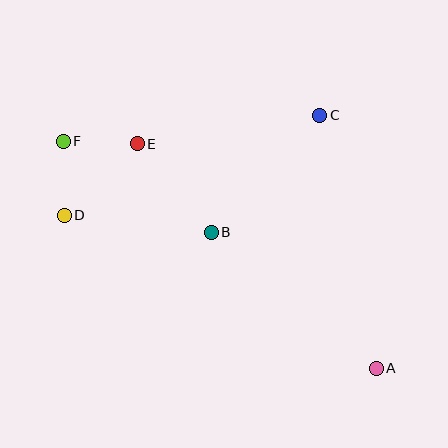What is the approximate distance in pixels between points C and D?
The distance between C and D is approximately 275 pixels.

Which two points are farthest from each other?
Points A and F are farthest from each other.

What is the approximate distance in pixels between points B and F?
The distance between B and F is approximately 174 pixels.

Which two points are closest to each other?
Points D and F are closest to each other.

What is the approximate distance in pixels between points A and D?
The distance between A and D is approximately 348 pixels.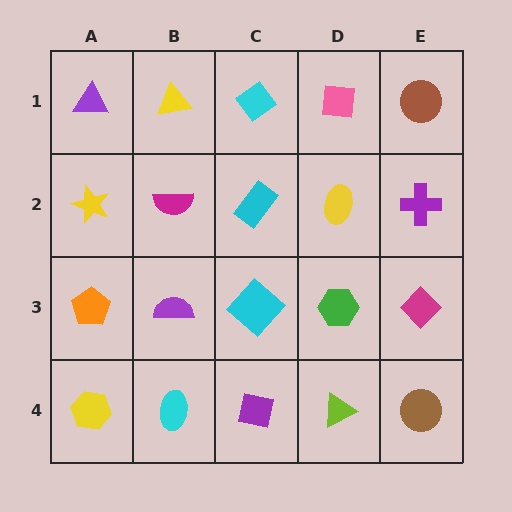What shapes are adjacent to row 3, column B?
A magenta semicircle (row 2, column B), a cyan ellipse (row 4, column B), an orange pentagon (row 3, column A), a cyan diamond (row 3, column C).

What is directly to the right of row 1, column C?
A pink square.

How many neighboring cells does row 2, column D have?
4.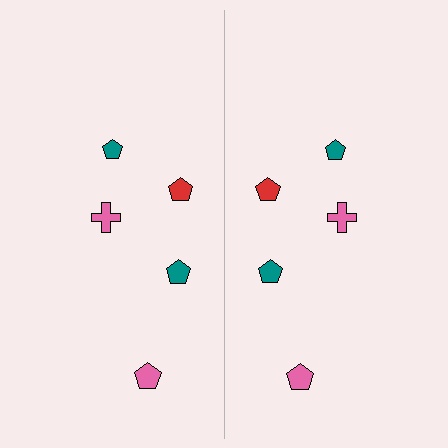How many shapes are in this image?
There are 10 shapes in this image.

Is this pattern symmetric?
Yes, this pattern has bilateral (reflection) symmetry.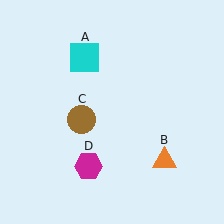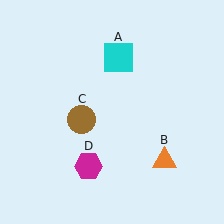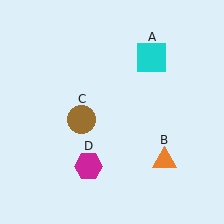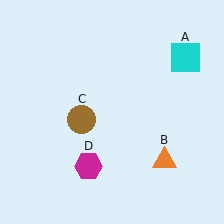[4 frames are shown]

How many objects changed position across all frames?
1 object changed position: cyan square (object A).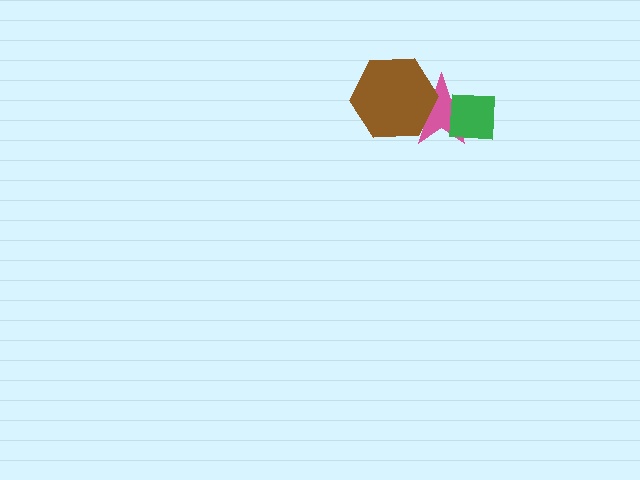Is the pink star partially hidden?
Yes, it is partially covered by another shape.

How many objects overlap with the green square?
1 object overlaps with the green square.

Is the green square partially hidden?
No, no other shape covers it.